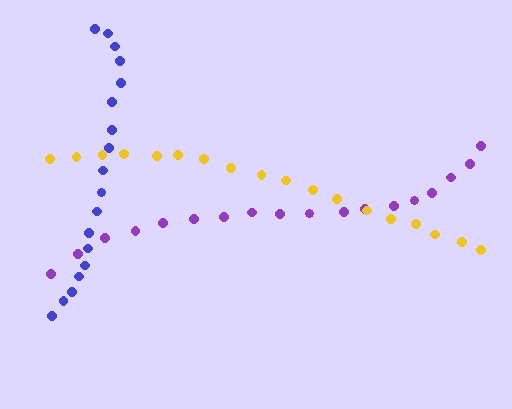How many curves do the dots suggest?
There are 3 distinct paths.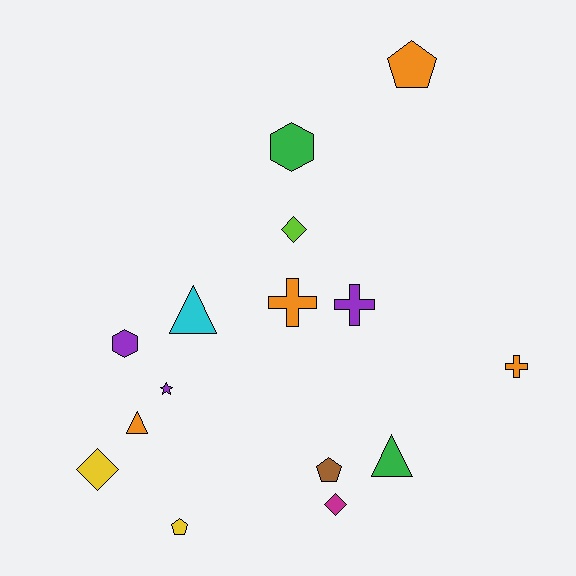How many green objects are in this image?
There are 2 green objects.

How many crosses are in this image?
There are 3 crosses.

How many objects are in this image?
There are 15 objects.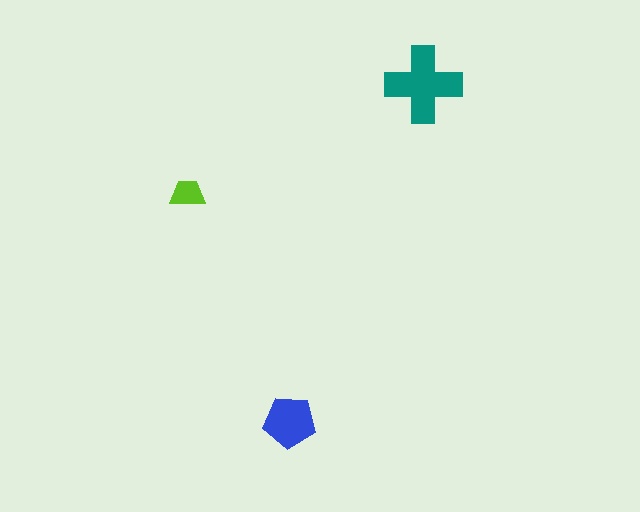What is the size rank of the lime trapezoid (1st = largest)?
3rd.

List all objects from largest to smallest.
The teal cross, the blue pentagon, the lime trapezoid.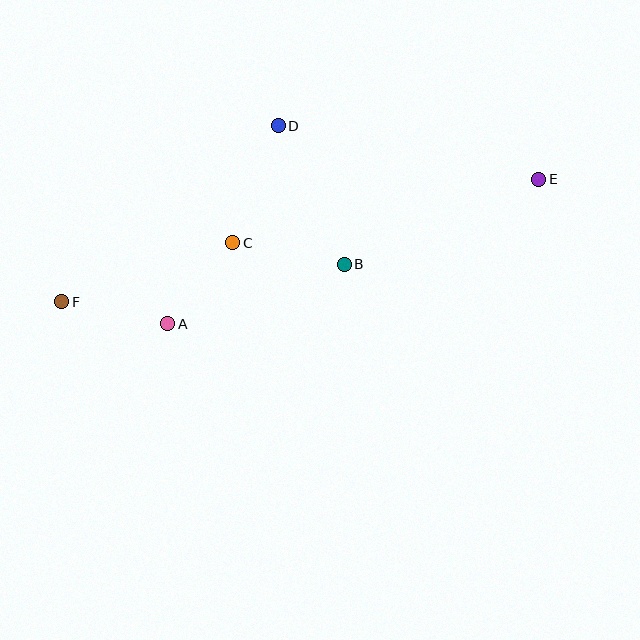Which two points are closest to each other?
Points A and C are closest to each other.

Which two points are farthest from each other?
Points E and F are farthest from each other.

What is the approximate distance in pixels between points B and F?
The distance between B and F is approximately 285 pixels.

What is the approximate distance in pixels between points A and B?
The distance between A and B is approximately 186 pixels.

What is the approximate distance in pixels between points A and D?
The distance between A and D is approximately 227 pixels.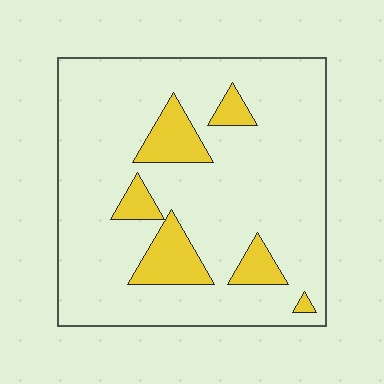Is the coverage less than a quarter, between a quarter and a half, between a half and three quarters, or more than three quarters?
Less than a quarter.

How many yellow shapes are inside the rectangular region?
6.